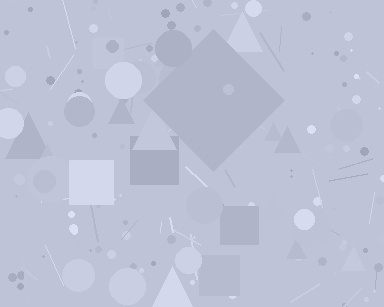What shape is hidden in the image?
A diamond is hidden in the image.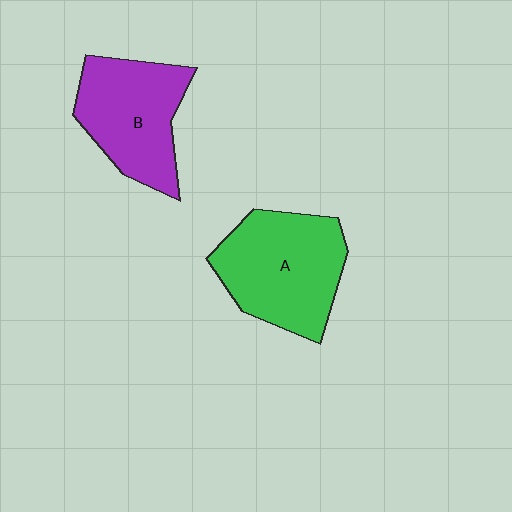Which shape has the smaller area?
Shape B (purple).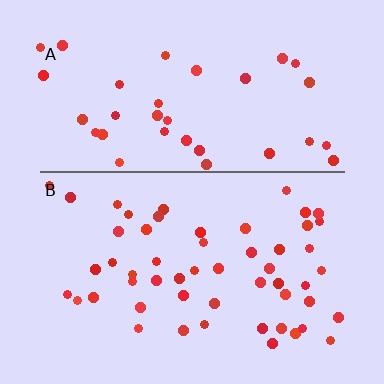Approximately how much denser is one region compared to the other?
Approximately 1.5× — region B over region A.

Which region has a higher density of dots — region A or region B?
B (the bottom).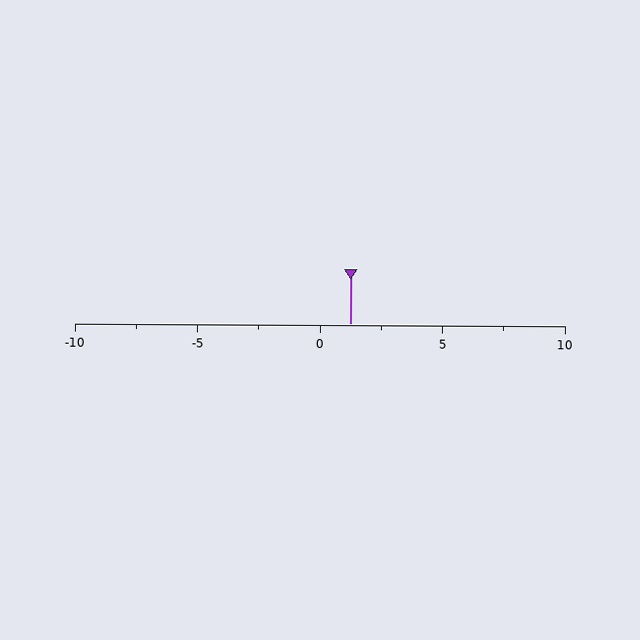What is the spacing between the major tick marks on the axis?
The major ticks are spaced 5 apart.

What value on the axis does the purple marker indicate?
The marker indicates approximately 1.2.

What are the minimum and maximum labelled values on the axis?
The axis runs from -10 to 10.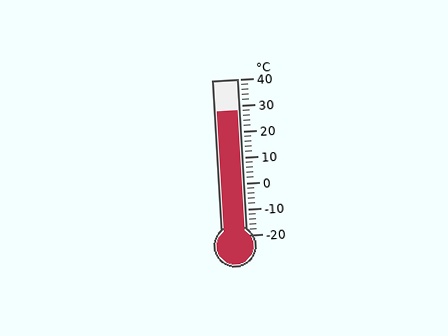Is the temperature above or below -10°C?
The temperature is above -10°C.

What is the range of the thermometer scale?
The thermometer scale ranges from -20°C to 40°C.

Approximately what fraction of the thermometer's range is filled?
The thermometer is filled to approximately 80% of its range.